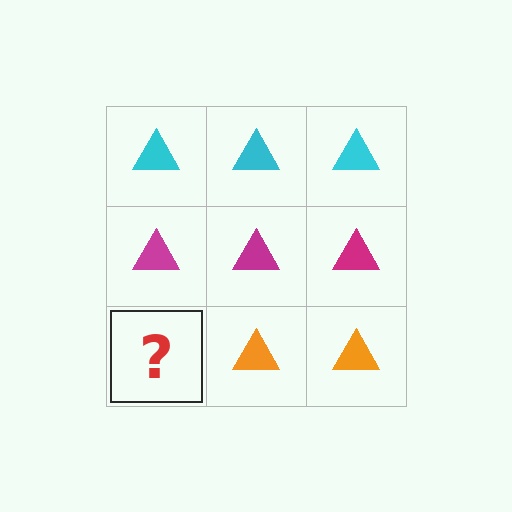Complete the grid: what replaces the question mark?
The question mark should be replaced with an orange triangle.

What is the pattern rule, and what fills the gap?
The rule is that each row has a consistent color. The gap should be filled with an orange triangle.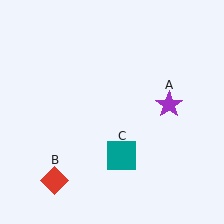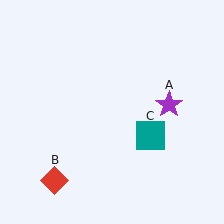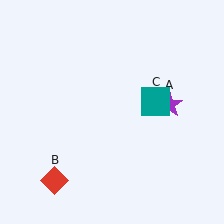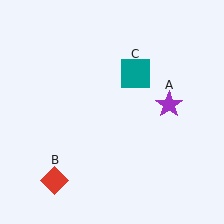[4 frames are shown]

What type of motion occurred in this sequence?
The teal square (object C) rotated counterclockwise around the center of the scene.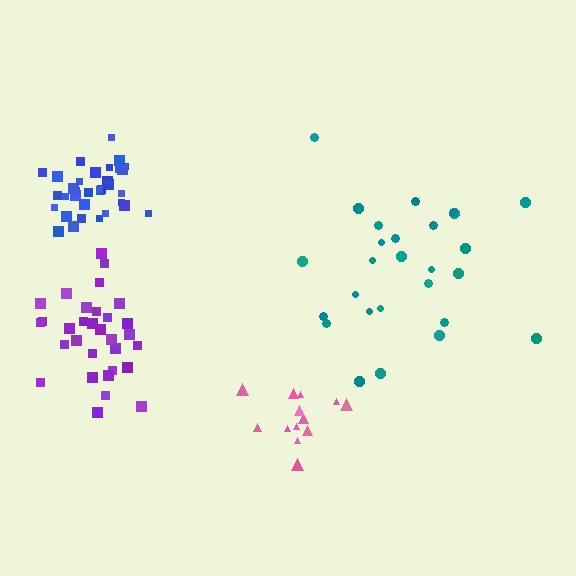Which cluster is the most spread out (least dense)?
Teal.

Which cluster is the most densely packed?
Blue.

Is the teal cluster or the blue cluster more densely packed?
Blue.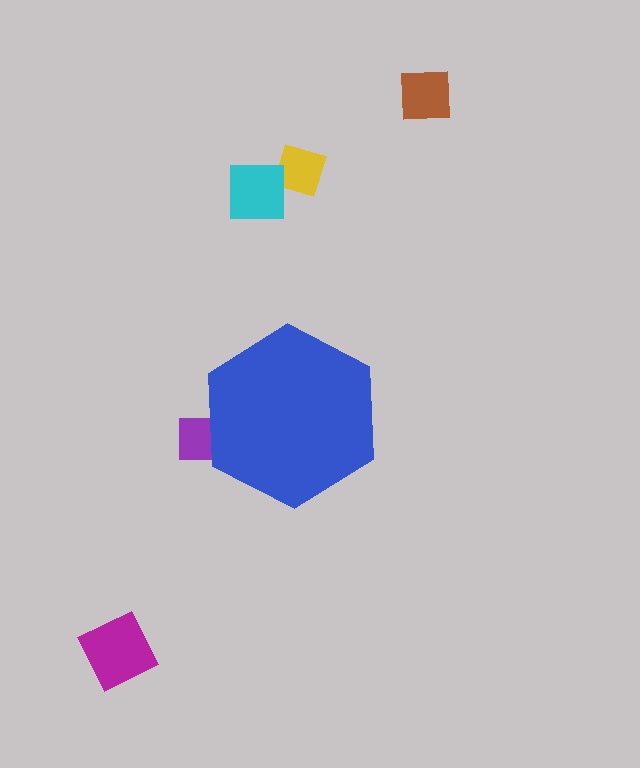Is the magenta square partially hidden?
No, the magenta square is fully visible.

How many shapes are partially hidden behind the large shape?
1 shape is partially hidden.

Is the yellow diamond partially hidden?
No, the yellow diamond is fully visible.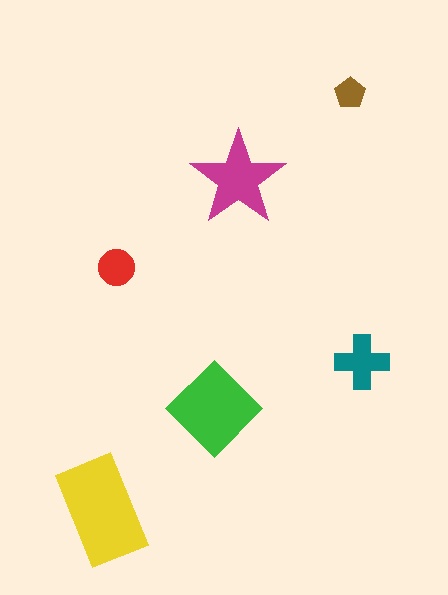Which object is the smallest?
The brown pentagon.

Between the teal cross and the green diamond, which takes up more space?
The green diamond.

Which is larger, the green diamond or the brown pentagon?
The green diamond.